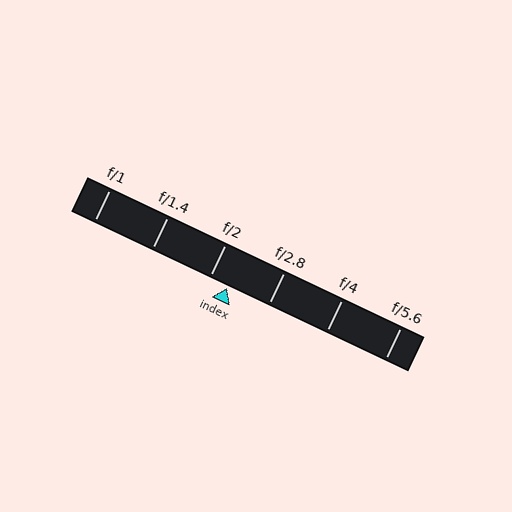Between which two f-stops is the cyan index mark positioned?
The index mark is between f/2 and f/2.8.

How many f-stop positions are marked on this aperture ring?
There are 6 f-stop positions marked.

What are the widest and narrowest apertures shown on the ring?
The widest aperture shown is f/1 and the narrowest is f/5.6.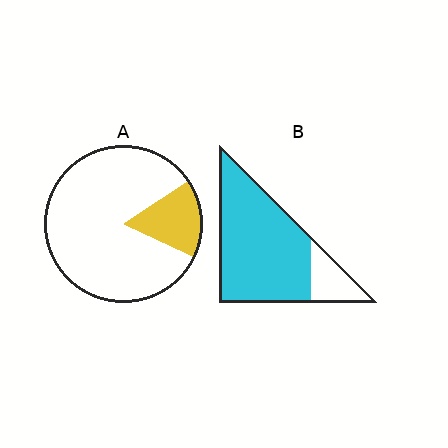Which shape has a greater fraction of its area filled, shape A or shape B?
Shape B.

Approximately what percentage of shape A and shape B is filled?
A is approximately 15% and B is approximately 80%.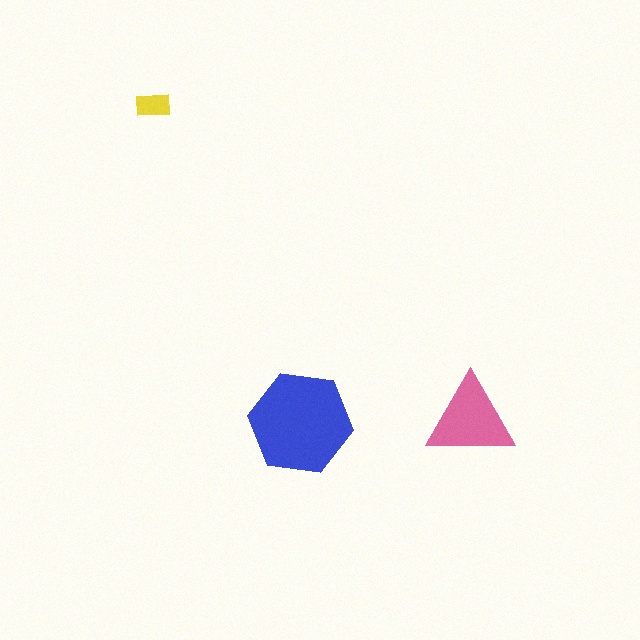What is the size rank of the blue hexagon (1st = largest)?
1st.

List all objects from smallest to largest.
The yellow rectangle, the pink triangle, the blue hexagon.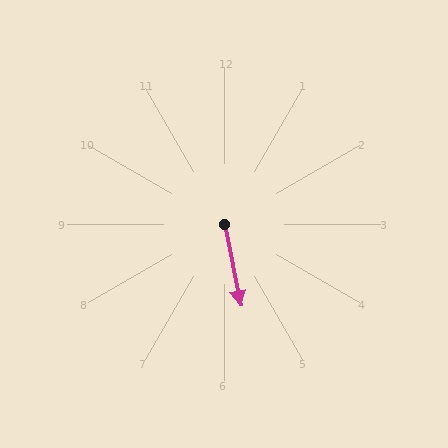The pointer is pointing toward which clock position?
Roughly 6 o'clock.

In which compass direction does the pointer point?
South.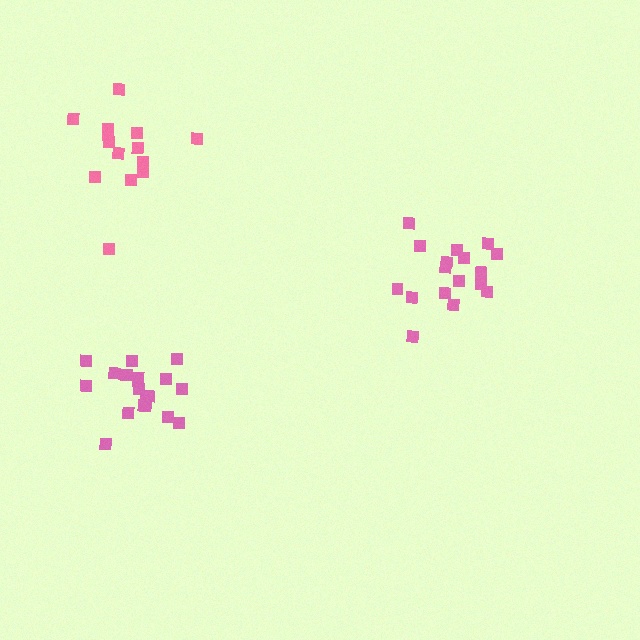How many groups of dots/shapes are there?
There are 3 groups.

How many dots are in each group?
Group 1: 17 dots, Group 2: 19 dots, Group 3: 14 dots (50 total).